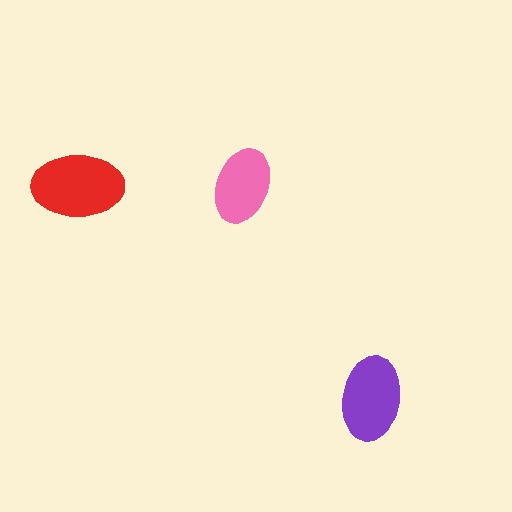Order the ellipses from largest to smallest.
the red one, the purple one, the pink one.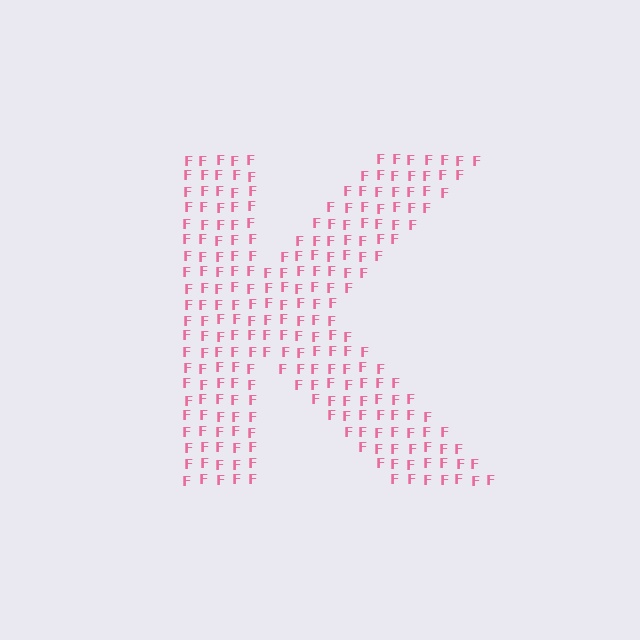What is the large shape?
The large shape is the letter K.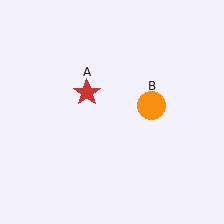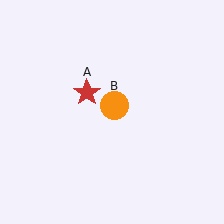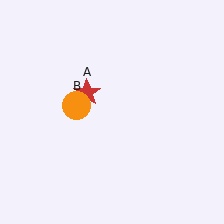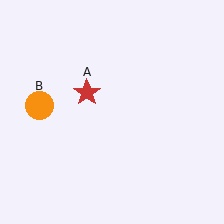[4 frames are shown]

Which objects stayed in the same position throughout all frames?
Red star (object A) remained stationary.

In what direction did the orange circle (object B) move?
The orange circle (object B) moved left.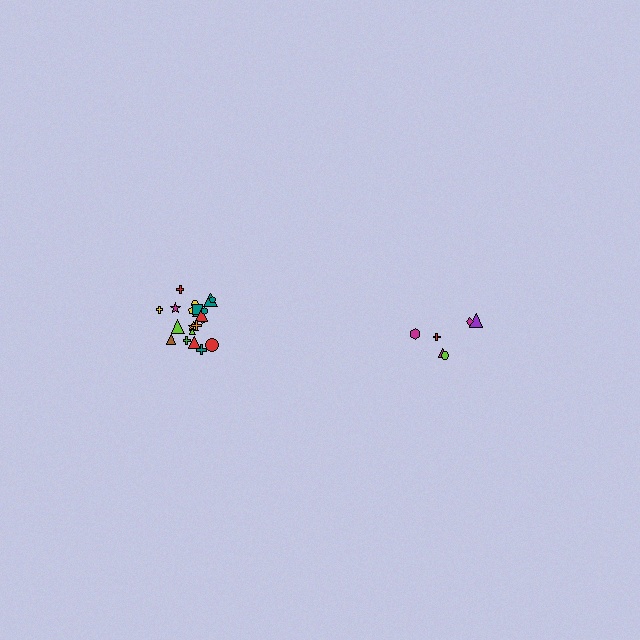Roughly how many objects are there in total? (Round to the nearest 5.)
Roughly 30 objects in total.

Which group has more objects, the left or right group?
The left group.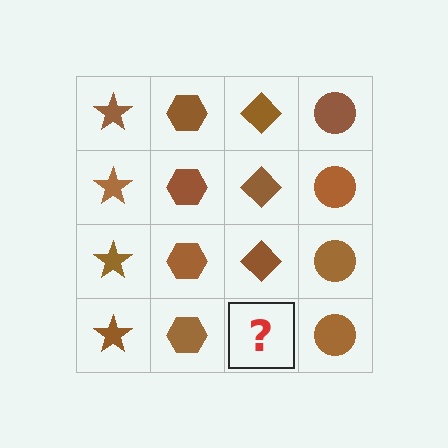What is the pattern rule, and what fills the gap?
The rule is that each column has a consistent shape. The gap should be filled with a brown diamond.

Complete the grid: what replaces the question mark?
The question mark should be replaced with a brown diamond.